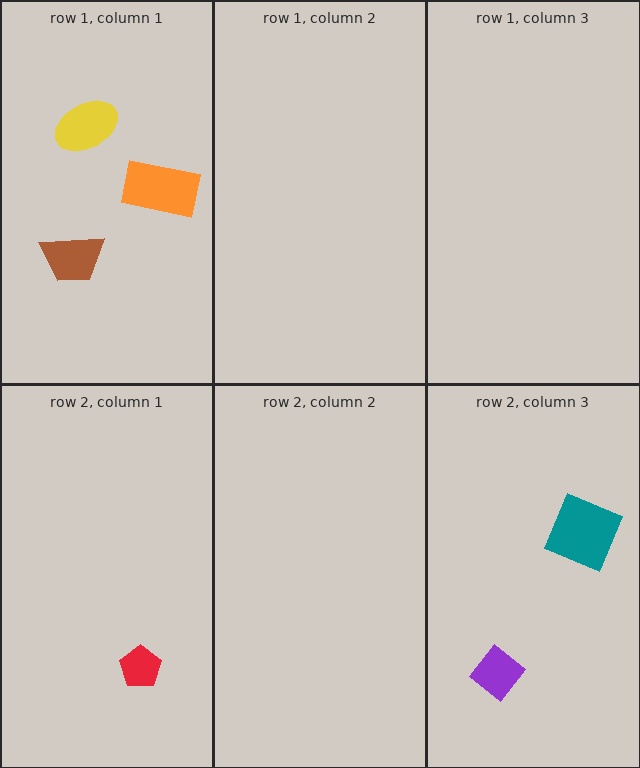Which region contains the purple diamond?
The row 2, column 3 region.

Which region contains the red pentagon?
The row 2, column 1 region.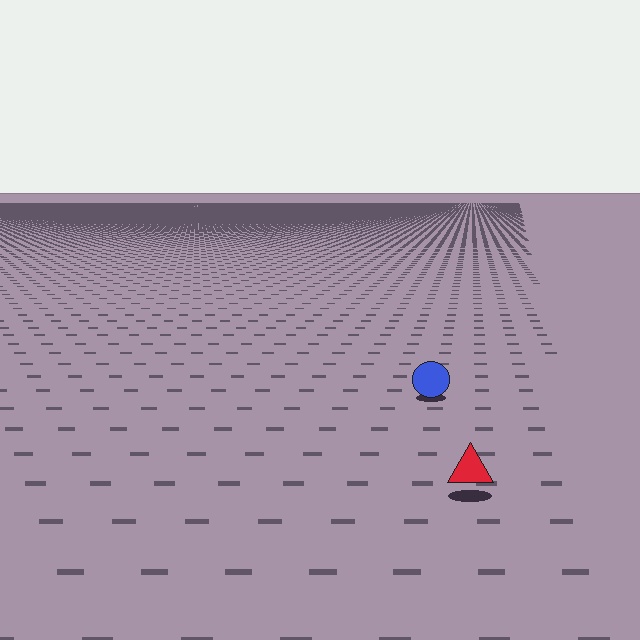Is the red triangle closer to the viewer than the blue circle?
Yes. The red triangle is closer — you can tell from the texture gradient: the ground texture is coarser near it.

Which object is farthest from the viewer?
The blue circle is farthest from the viewer. It appears smaller and the ground texture around it is denser.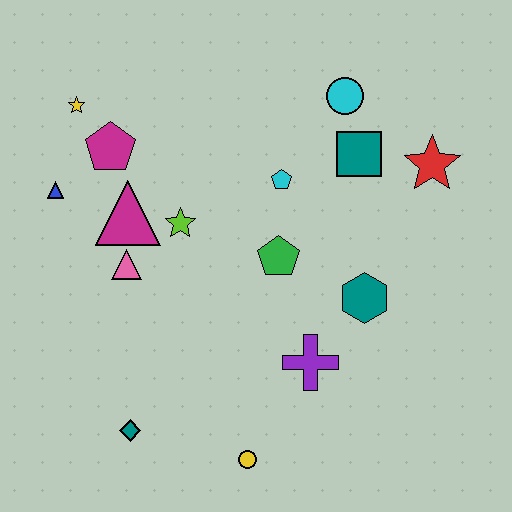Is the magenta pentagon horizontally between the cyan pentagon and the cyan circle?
No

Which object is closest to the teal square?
The cyan circle is closest to the teal square.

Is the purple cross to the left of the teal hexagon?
Yes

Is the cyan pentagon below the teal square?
Yes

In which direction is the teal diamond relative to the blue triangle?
The teal diamond is below the blue triangle.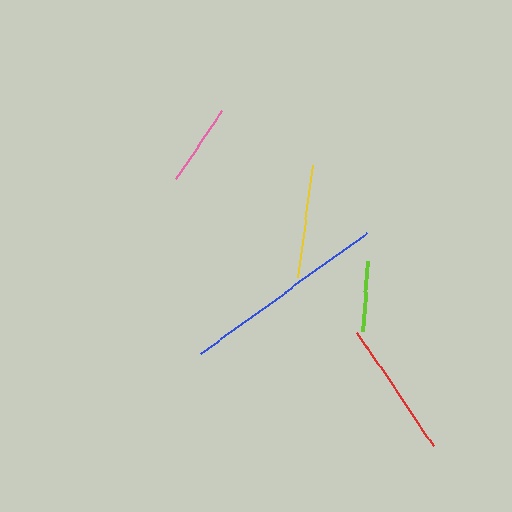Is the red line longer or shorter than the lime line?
The red line is longer than the lime line.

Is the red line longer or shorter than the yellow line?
The red line is longer than the yellow line.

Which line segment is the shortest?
The lime line is the shortest at approximately 69 pixels.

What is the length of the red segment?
The red segment is approximately 137 pixels long.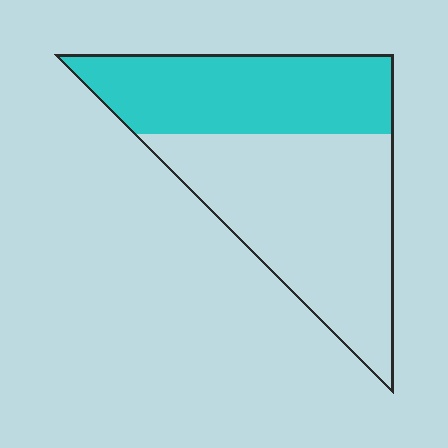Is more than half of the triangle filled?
No.